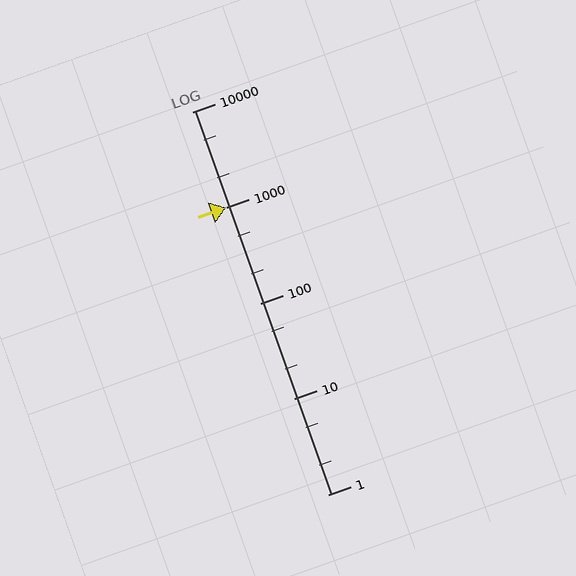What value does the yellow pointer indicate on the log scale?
The pointer indicates approximately 1000.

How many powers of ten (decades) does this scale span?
The scale spans 4 decades, from 1 to 10000.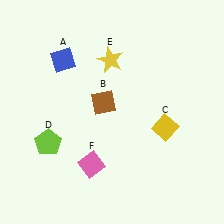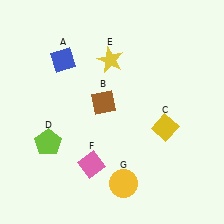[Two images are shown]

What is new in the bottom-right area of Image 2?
A yellow circle (G) was added in the bottom-right area of Image 2.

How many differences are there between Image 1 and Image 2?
There is 1 difference between the two images.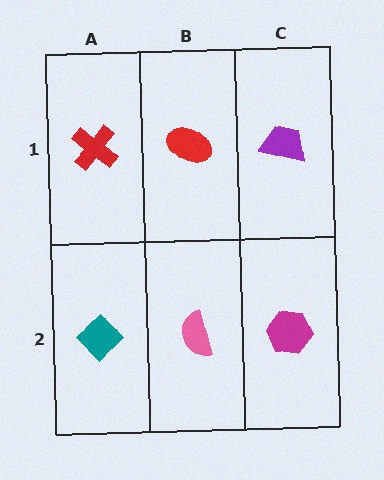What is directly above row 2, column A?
A red cross.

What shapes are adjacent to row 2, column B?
A red ellipse (row 1, column B), a teal diamond (row 2, column A), a magenta hexagon (row 2, column C).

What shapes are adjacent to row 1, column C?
A magenta hexagon (row 2, column C), a red ellipse (row 1, column B).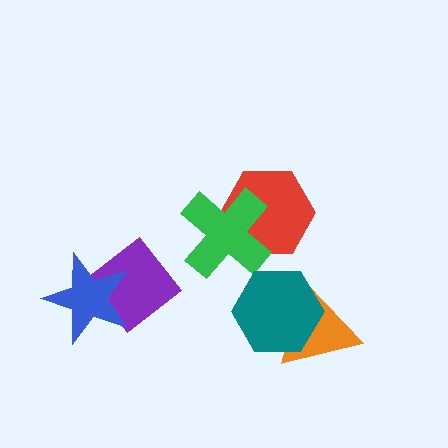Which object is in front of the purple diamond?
The blue star is in front of the purple diamond.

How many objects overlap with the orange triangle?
1 object overlaps with the orange triangle.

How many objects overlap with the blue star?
1 object overlaps with the blue star.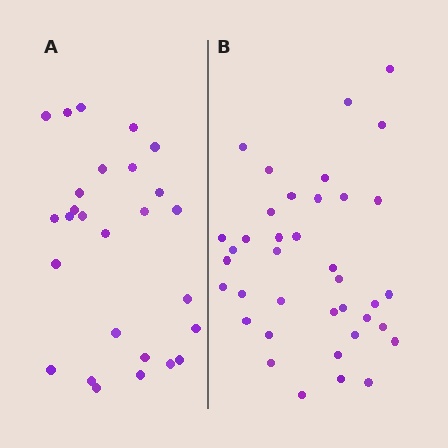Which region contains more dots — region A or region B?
Region B (the right region) has more dots.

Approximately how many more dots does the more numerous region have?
Region B has roughly 12 or so more dots than region A.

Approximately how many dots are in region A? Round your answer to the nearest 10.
About 30 dots. (The exact count is 27, which rounds to 30.)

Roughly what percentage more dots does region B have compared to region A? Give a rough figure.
About 40% more.